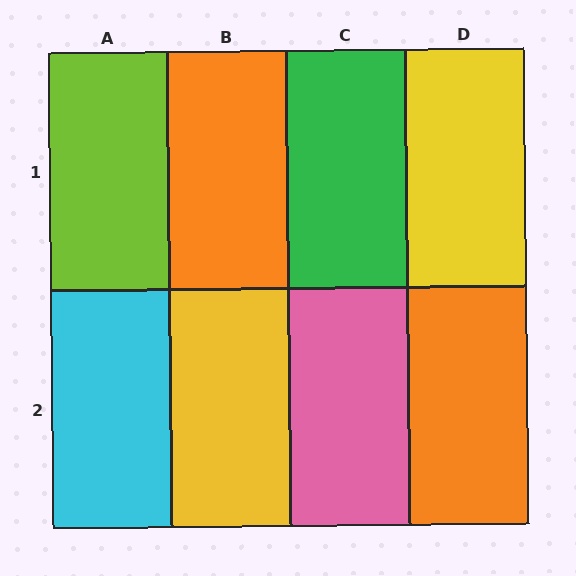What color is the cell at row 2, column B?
Yellow.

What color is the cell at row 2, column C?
Pink.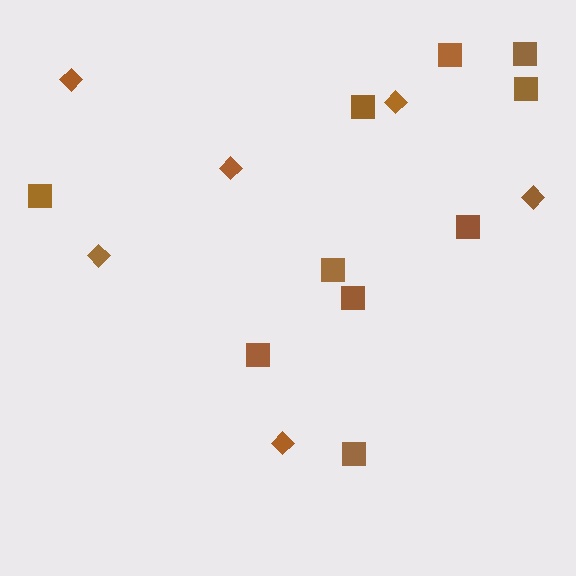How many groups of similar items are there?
There are 2 groups: one group of diamonds (6) and one group of squares (10).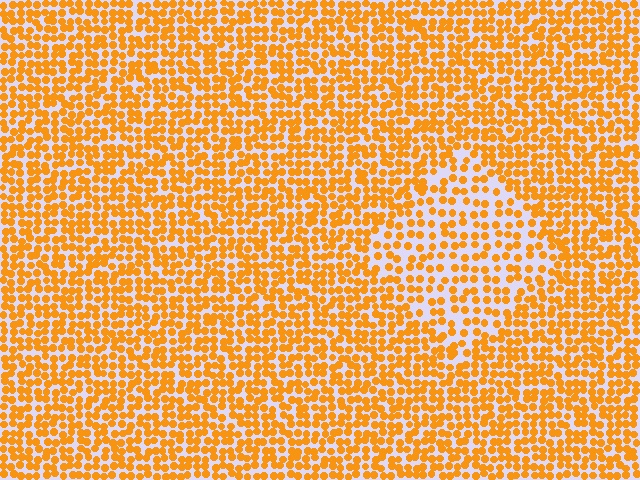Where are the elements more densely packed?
The elements are more densely packed outside the diamond boundary.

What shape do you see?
I see a diamond.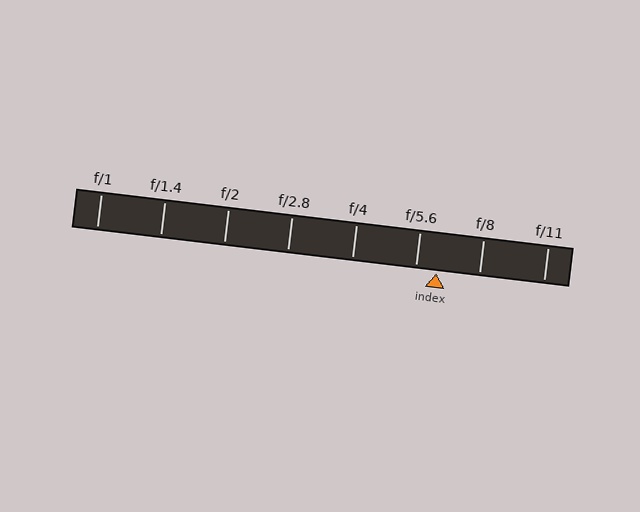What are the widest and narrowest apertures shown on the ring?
The widest aperture shown is f/1 and the narrowest is f/11.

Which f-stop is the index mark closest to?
The index mark is closest to f/5.6.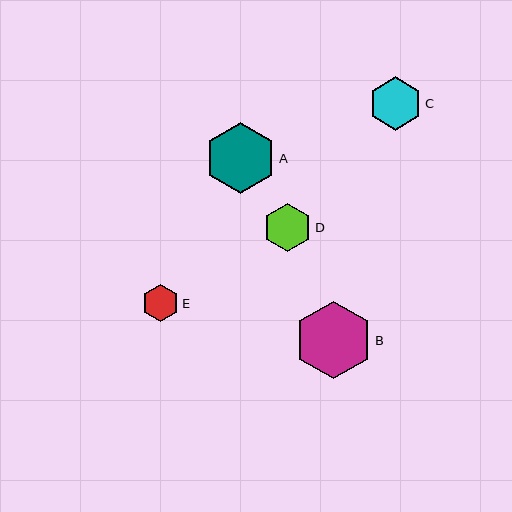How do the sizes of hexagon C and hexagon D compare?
Hexagon C and hexagon D are approximately the same size.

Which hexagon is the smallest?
Hexagon E is the smallest with a size of approximately 37 pixels.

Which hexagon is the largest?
Hexagon B is the largest with a size of approximately 78 pixels.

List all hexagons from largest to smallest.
From largest to smallest: B, A, C, D, E.